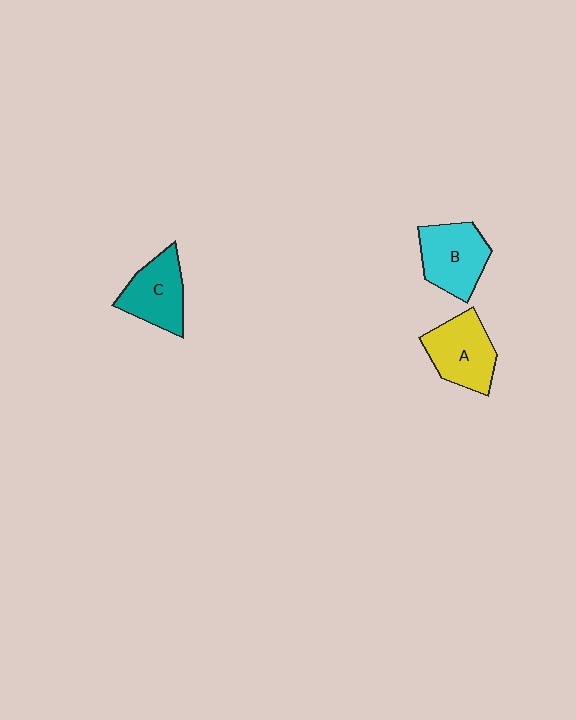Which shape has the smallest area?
Shape C (teal).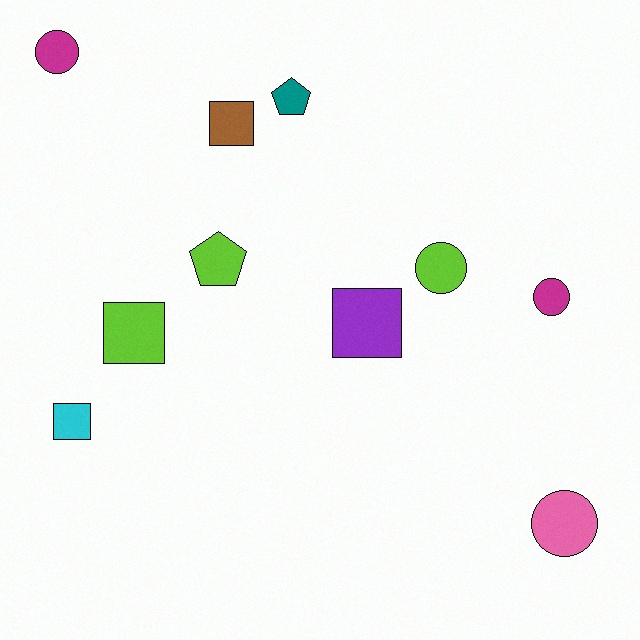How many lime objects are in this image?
There are 3 lime objects.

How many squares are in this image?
There are 4 squares.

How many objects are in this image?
There are 10 objects.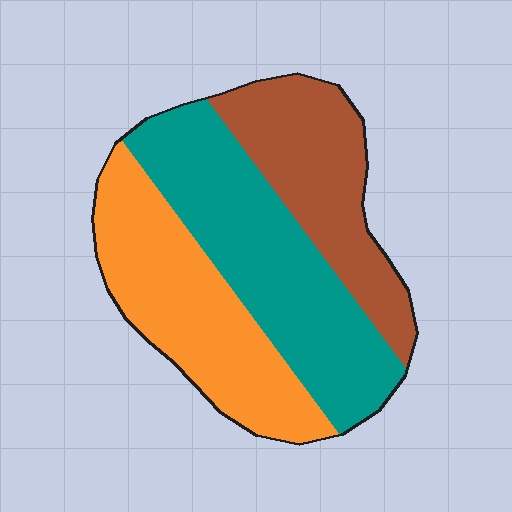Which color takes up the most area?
Teal, at roughly 40%.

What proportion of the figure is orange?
Orange covers around 35% of the figure.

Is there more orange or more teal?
Teal.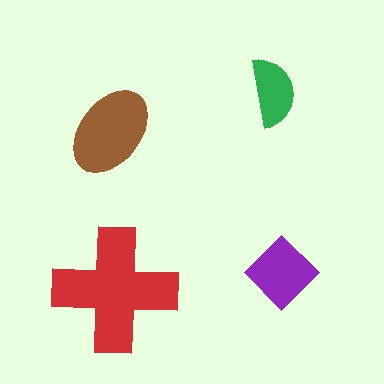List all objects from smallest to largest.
The green semicircle, the purple diamond, the brown ellipse, the red cross.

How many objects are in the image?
There are 4 objects in the image.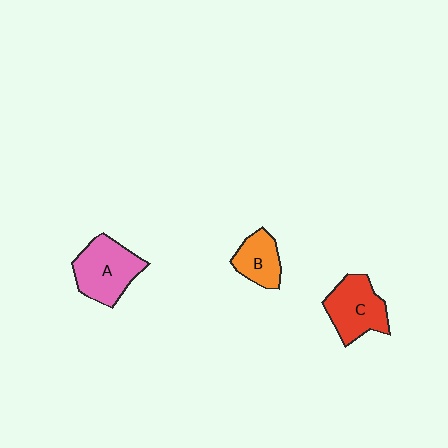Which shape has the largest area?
Shape A (pink).